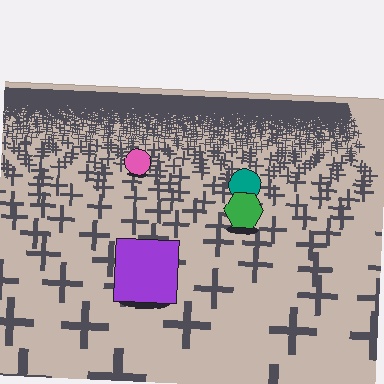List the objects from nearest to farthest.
From nearest to farthest: the purple square, the green hexagon, the teal circle, the pink circle.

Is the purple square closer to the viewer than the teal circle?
Yes. The purple square is closer — you can tell from the texture gradient: the ground texture is coarser near it.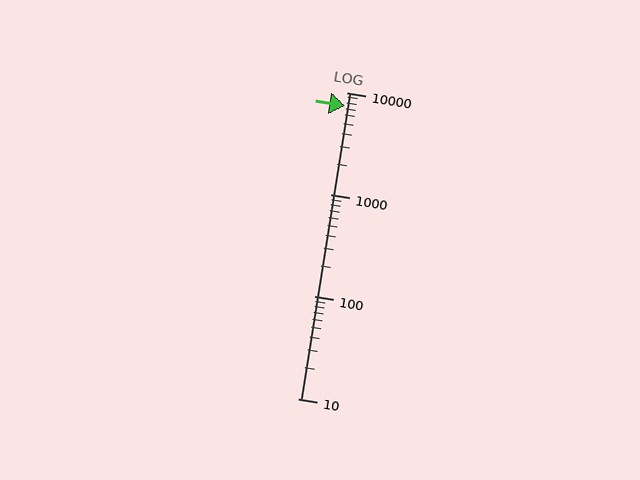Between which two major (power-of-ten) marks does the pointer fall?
The pointer is between 1000 and 10000.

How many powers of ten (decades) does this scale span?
The scale spans 3 decades, from 10 to 10000.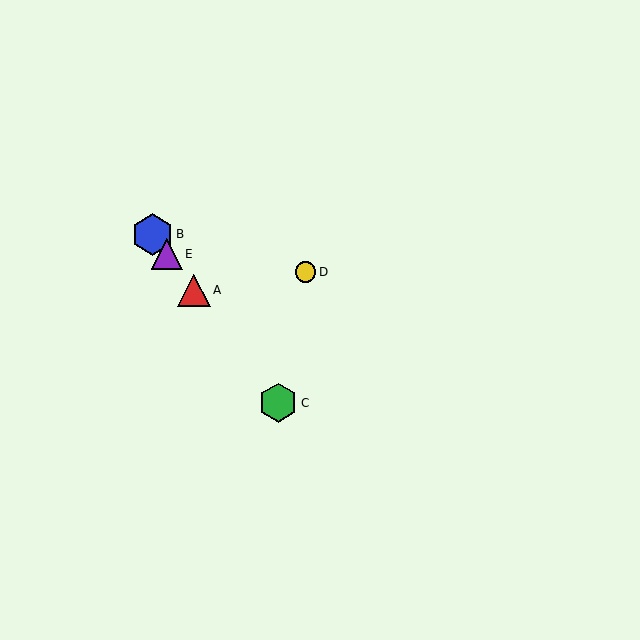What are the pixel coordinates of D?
Object D is at (305, 272).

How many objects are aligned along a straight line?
4 objects (A, B, C, E) are aligned along a straight line.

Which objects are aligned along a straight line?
Objects A, B, C, E are aligned along a straight line.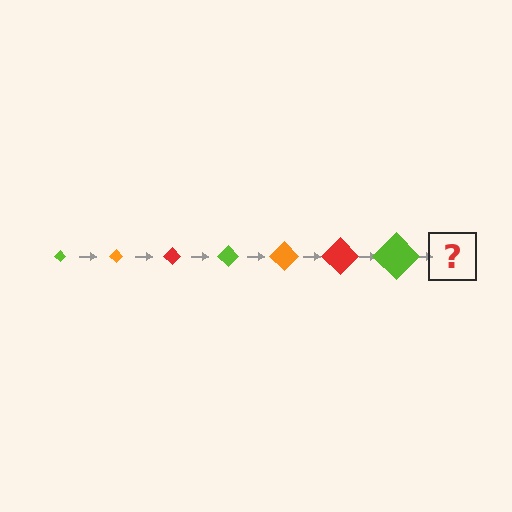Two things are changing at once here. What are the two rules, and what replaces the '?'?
The two rules are that the diamond grows larger each step and the color cycles through lime, orange, and red. The '?' should be an orange diamond, larger than the previous one.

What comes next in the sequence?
The next element should be an orange diamond, larger than the previous one.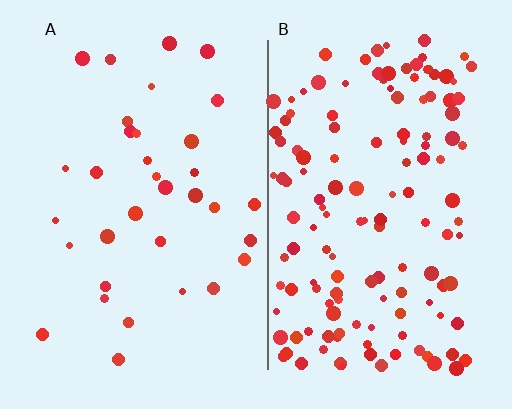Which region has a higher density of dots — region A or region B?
B (the right).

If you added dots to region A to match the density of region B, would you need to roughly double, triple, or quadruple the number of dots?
Approximately quadruple.